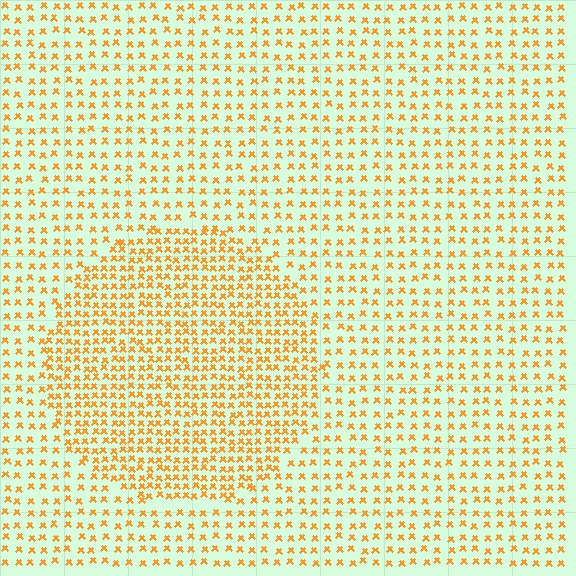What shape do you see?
I see a circle.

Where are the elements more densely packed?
The elements are more densely packed inside the circle boundary.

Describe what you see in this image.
The image contains small orange elements arranged at two different densities. A circle-shaped region is visible where the elements are more densely packed than the surrounding area.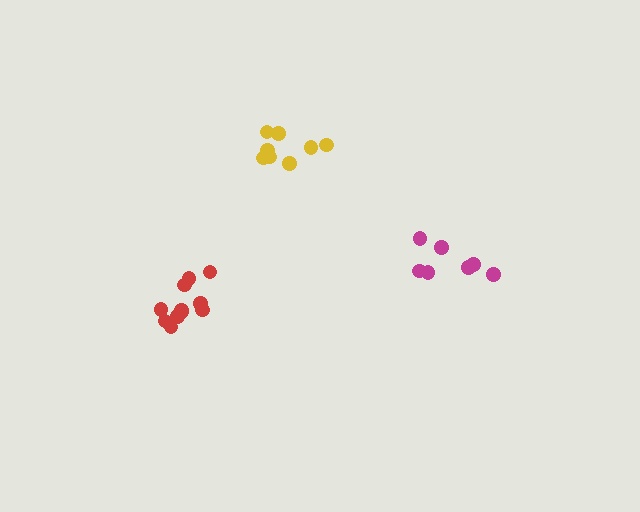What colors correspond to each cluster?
The clusters are colored: magenta, red, yellow.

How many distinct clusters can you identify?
There are 3 distinct clusters.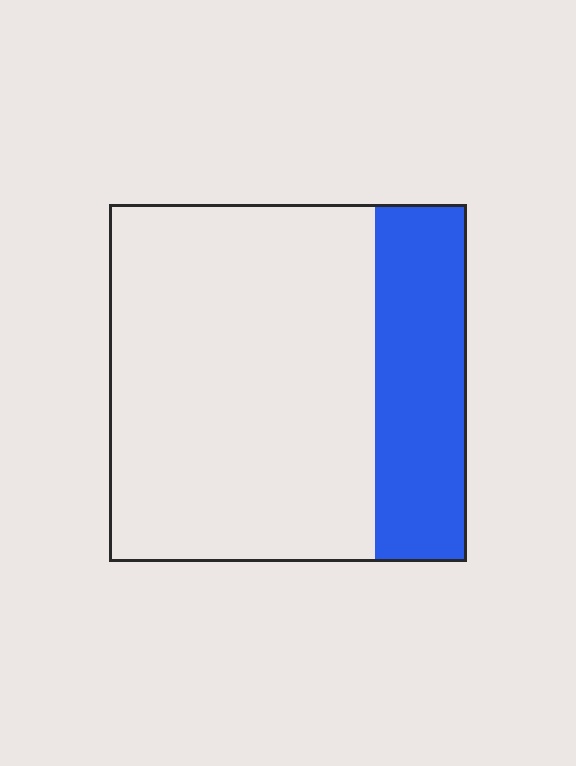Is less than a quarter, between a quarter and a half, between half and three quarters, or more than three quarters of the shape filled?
Between a quarter and a half.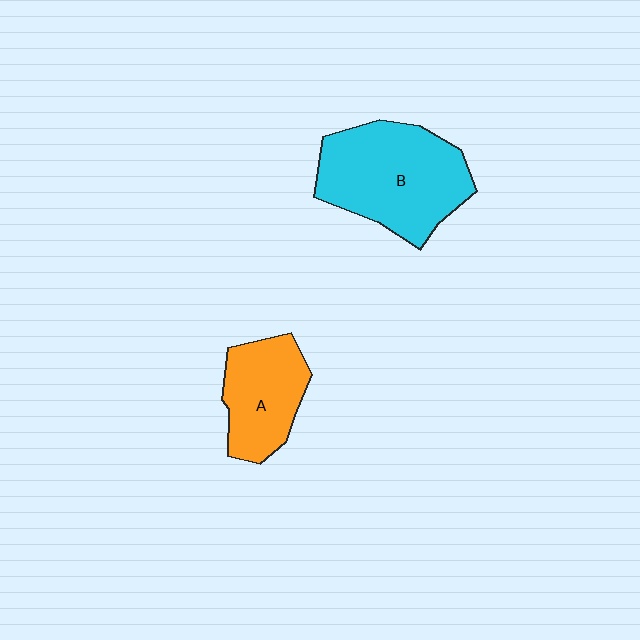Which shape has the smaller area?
Shape A (orange).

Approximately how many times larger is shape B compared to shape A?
Approximately 1.6 times.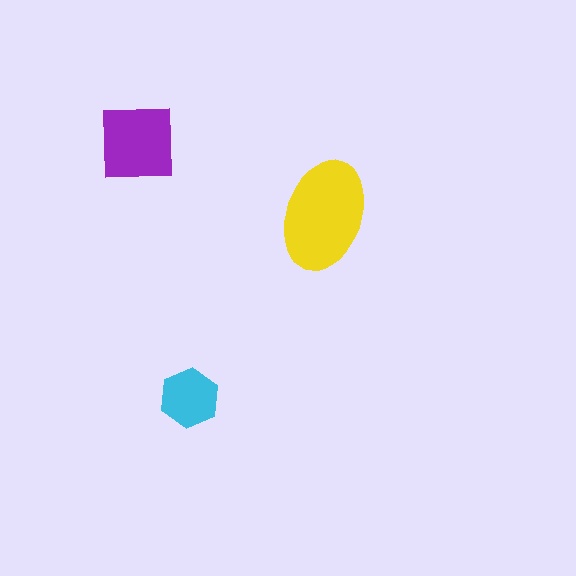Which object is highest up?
The purple square is topmost.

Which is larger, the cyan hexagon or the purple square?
The purple square.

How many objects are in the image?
There are 3 objects in the image.